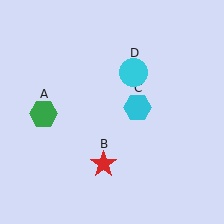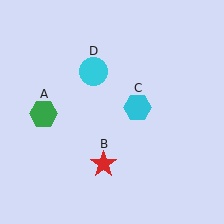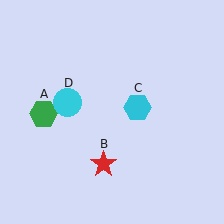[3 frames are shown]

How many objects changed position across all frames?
1 object changed position: cyan circle (object D).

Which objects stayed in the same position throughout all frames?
Green hexagon (object A) and red star (object B) and cyan hexagon (object C) remained stationary.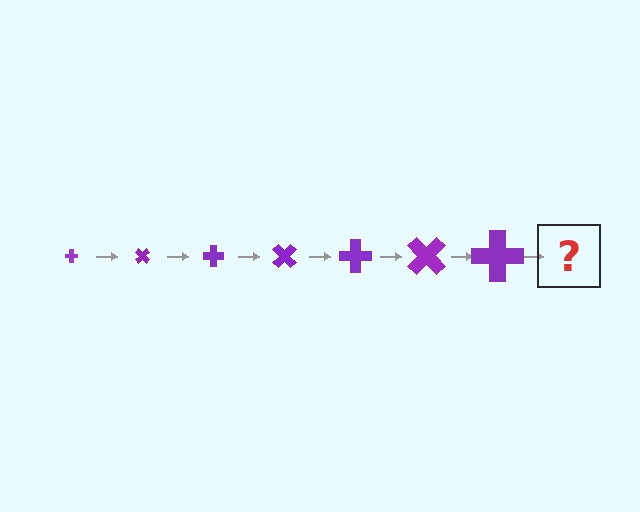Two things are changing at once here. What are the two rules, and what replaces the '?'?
The two rules are that the cross grows larger each step and it rotates 45 degrees each step. The '?' should be a cross, larger than the previous one and rotated 315 degrees from the start.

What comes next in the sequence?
The next element should be a cross, larger than the previous one and rotated 315 degrees from the start.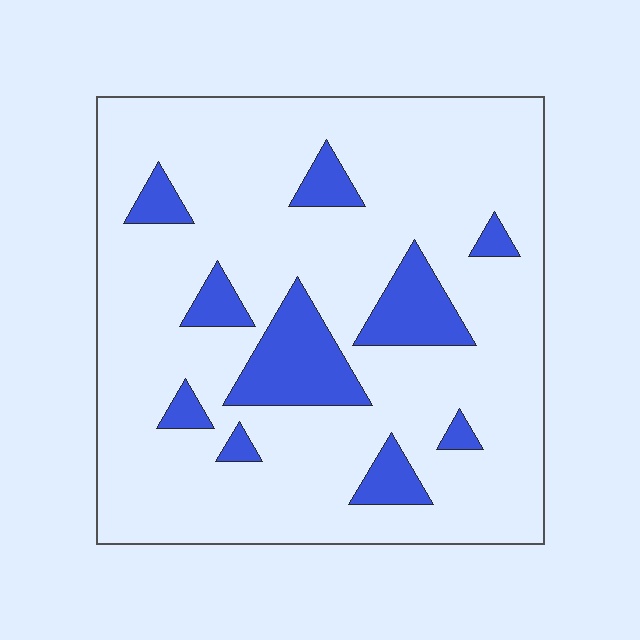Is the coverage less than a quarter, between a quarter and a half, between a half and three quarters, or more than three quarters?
Less than a quarter.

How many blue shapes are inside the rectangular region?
10.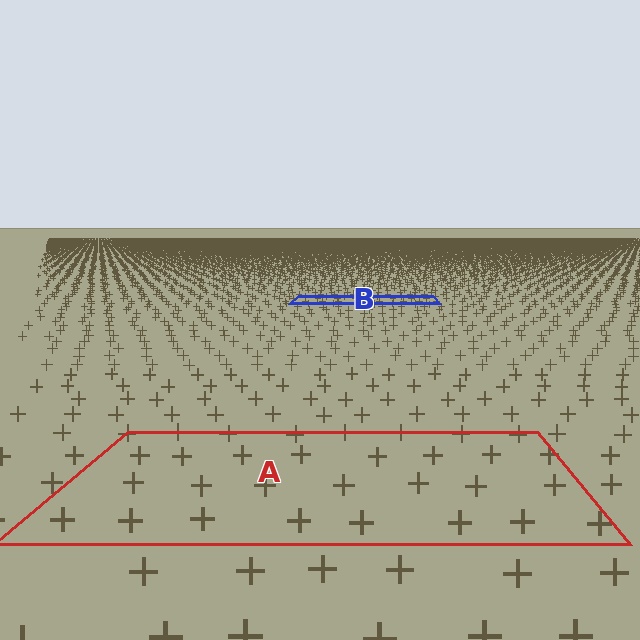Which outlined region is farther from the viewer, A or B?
Region B is farther from the viewer — the texture elements inside it appear smaller and more densely packed.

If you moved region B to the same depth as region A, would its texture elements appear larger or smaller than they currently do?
They would appear larger. At a closer depth, the same texture elements are projected at a bigger on-screen size.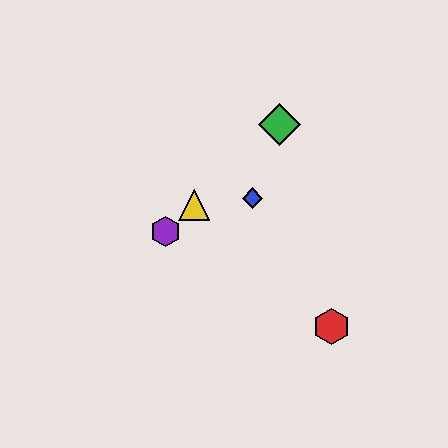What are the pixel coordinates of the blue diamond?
The blue diamond is at (252, 198).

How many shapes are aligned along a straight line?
3 shapes (the green diamond, the yellow triangle, the purple hexagon) are aligned along a straight line.